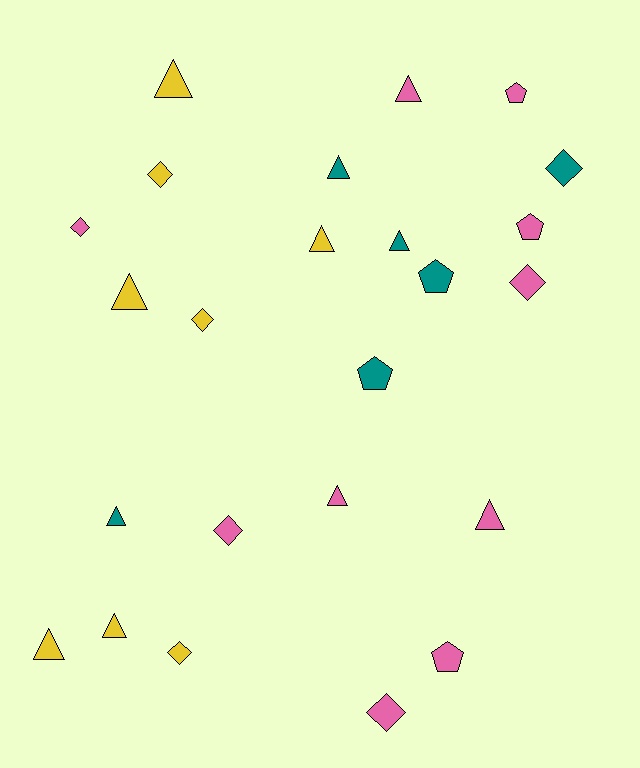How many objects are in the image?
There are 24 objects.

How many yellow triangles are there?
There are 5 yellow triangles.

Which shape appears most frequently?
Triangle, with 11 objects.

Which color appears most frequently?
Pink, with 10 objects.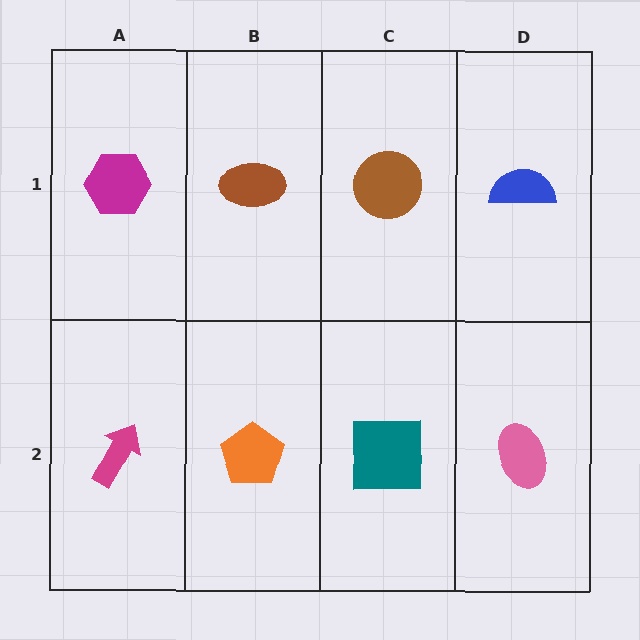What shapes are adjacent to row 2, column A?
A magenta hexagon (row 1, column A), an orange pentagon (row 2, column B).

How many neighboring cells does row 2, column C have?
3.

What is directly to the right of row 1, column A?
A brown ellipse.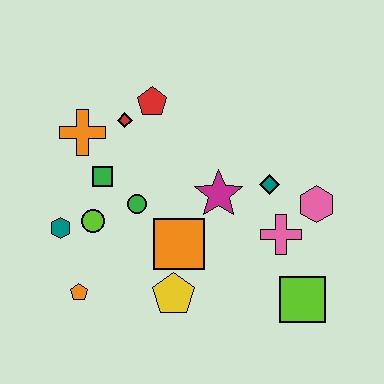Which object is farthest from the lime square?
The orange cross is farthest from the lime square.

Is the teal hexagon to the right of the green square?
No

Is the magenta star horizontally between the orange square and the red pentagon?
No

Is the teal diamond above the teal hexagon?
Yes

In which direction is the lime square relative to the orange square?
The lime square is to the right of the orange square.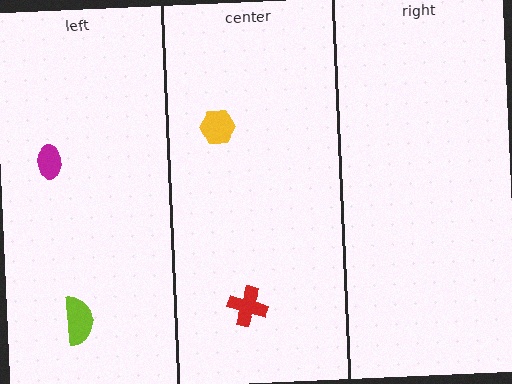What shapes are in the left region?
The magenta ellipse, the lime semicircle.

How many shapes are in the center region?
2.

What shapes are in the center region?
The red cross, the yellow hexagon.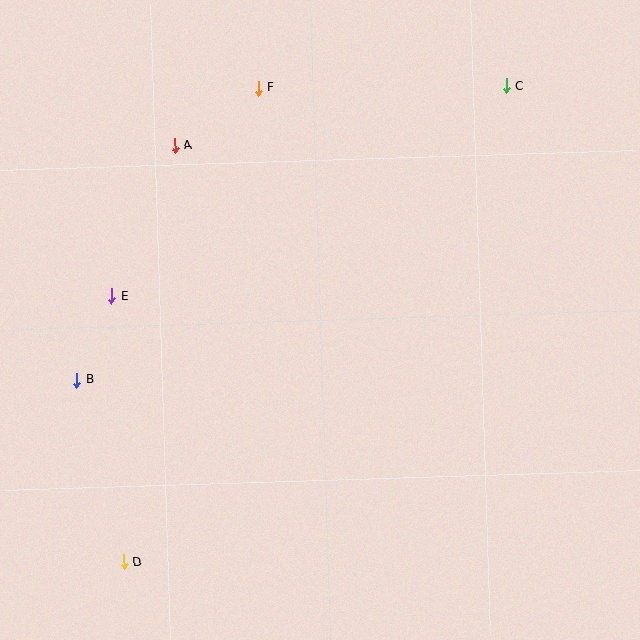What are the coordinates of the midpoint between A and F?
The midpoint between A and F is at (216, 117).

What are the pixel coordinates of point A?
Point A is at (175, 146).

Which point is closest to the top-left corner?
Point A is closest to the top-left corner.